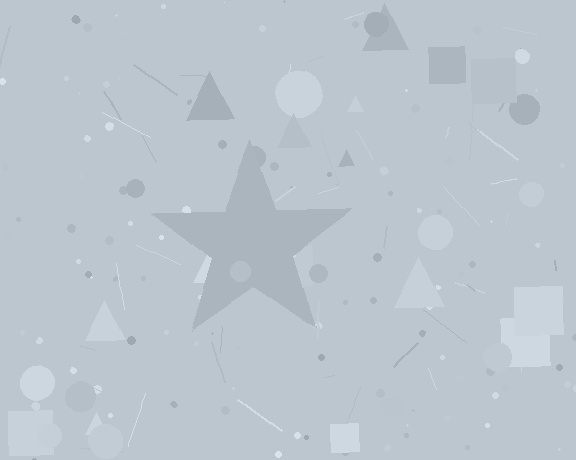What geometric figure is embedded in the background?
A star is embedded in the background.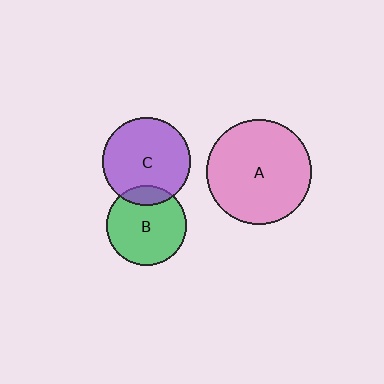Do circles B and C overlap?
Yes.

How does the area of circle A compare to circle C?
Approximately 1.4 times.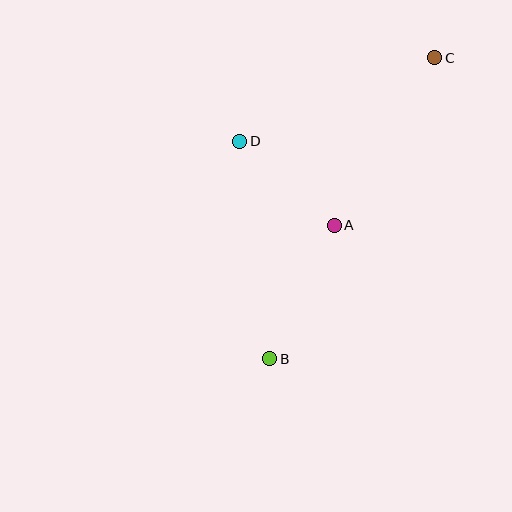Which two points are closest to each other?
Points A and D are closest to each other.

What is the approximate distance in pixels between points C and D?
The distance between C and D is approximately 212 pixels.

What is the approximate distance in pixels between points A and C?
The distance between A and C is approximately 195 pixels.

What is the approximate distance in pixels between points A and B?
The distance between A and B is approximately 148 pixels.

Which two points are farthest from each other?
Points B and C are farthest from each other.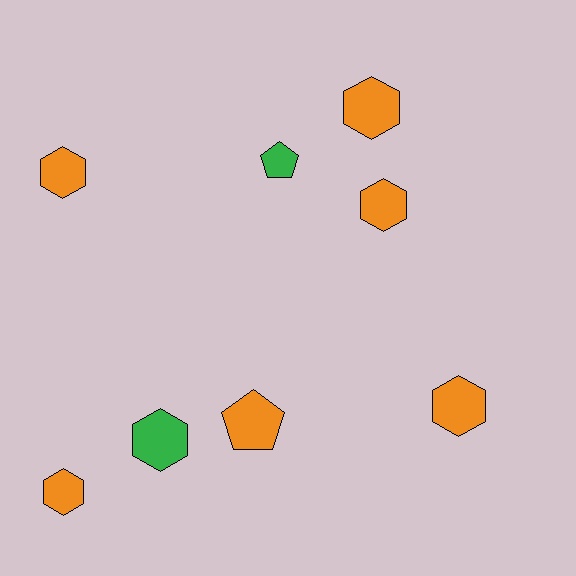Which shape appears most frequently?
Hexagon, with 6 objects.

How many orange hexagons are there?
There are 5 orange hexagons.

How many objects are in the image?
There are 8 objects.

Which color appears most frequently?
Orange, with 6 objects.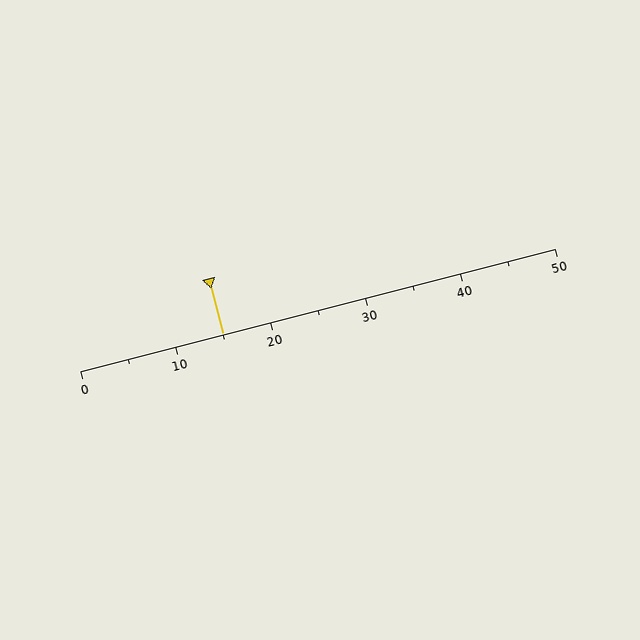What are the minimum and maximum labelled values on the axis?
The axis runs from 0 to 50.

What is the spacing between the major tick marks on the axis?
The major ticks are spaced 10 apart.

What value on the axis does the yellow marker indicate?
The marker indicates approximately 15.